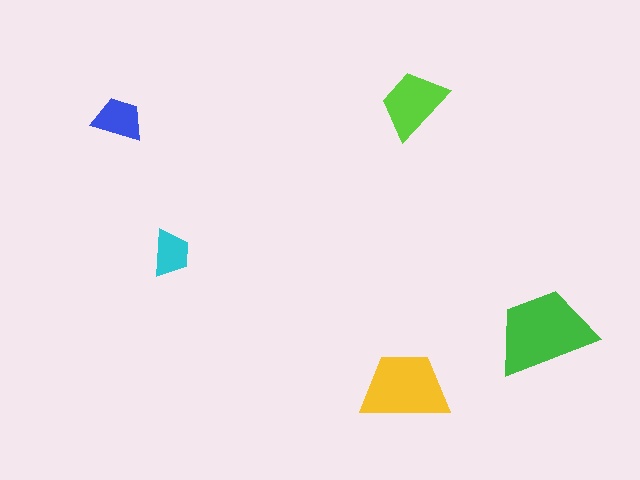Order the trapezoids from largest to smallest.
the green one, the yellow one, the lime one, the blue one, the cyan one.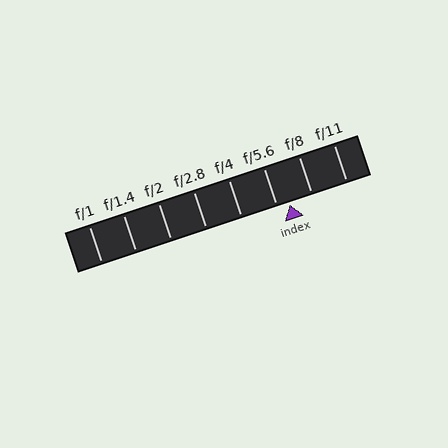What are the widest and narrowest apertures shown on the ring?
The widest aperture shown is f/1 and the narrowest is f/11.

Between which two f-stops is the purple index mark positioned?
The index mark is between f/5.6 and f/8.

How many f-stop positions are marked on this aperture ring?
There are 8 f-stop positions marked.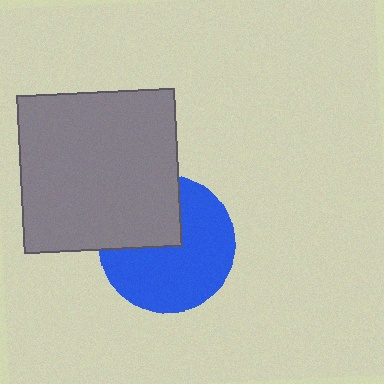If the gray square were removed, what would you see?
You would see the complete blue circle.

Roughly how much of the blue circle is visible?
Most of it is visible (roughly 67%).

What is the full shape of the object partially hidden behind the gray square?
The partially hidden object is a blue circle.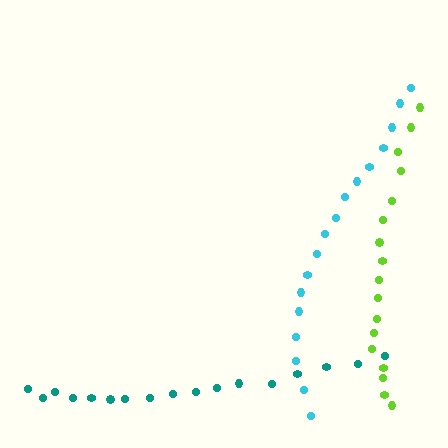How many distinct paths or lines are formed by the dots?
There are 3 distinct paths.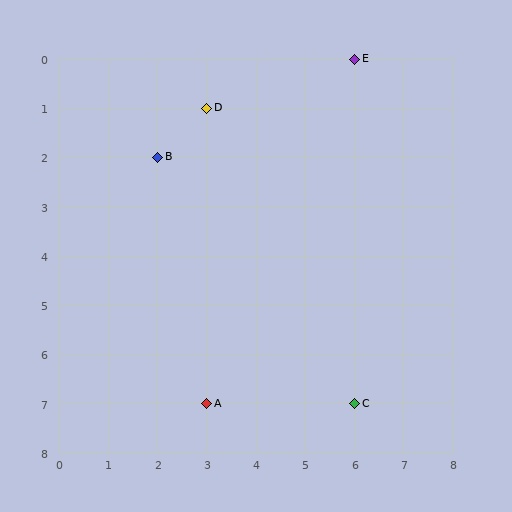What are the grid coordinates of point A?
Point A is at grid coordinates (3, 7).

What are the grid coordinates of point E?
Point E is at grid coordinates (6, 0).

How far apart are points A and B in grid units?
Points A and B are 1 column and 5 rows apart (about 5.1 grid units diagonally).